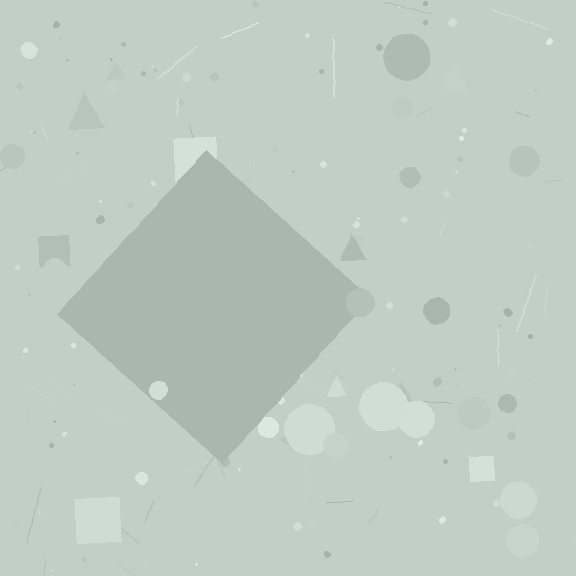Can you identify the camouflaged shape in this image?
The camouflaged shape is a diamond.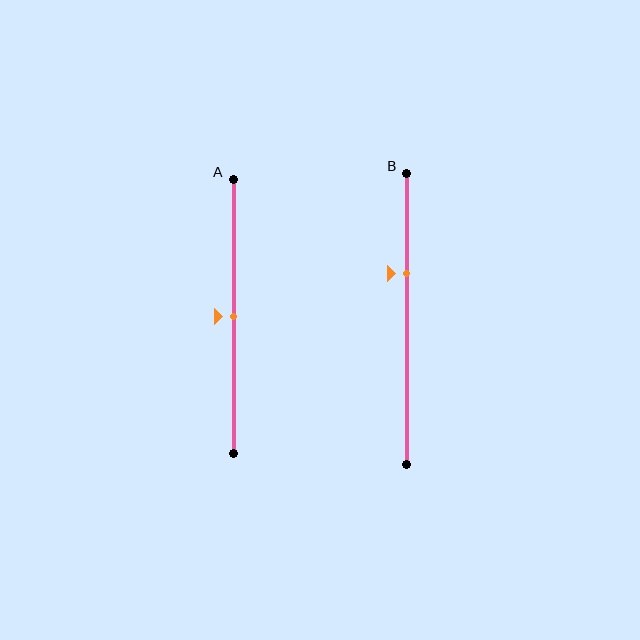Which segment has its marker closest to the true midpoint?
Segment A has its marker closest to the true midpoint.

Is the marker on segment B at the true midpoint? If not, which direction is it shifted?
No, the marker on segment B is shifted upward by about 15% of the segment length.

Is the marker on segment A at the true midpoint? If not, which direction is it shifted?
Yes, the marker on segment A is at the true midpoint.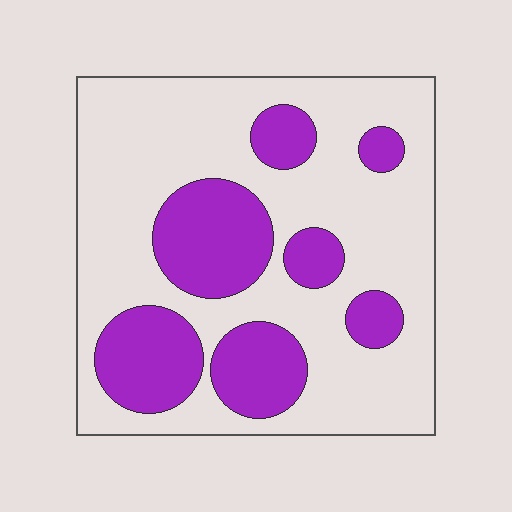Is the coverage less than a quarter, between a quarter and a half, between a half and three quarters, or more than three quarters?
Between a quarter and a half.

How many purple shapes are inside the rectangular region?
7.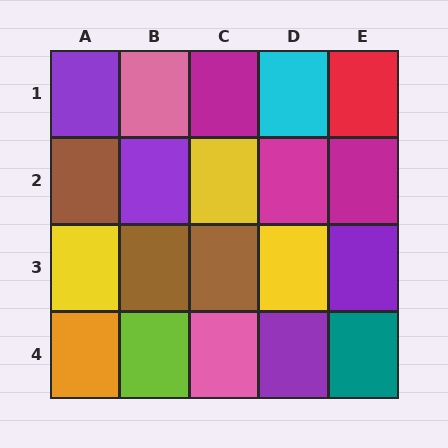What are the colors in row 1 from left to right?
Purple, pink, magenta, cyan, red.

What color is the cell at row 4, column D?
Purple.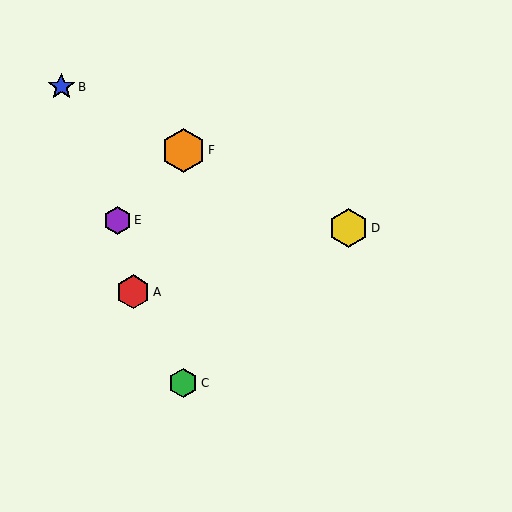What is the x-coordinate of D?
Object D is at x≈349.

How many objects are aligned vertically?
2 objects (C, F) are aligned vertically.